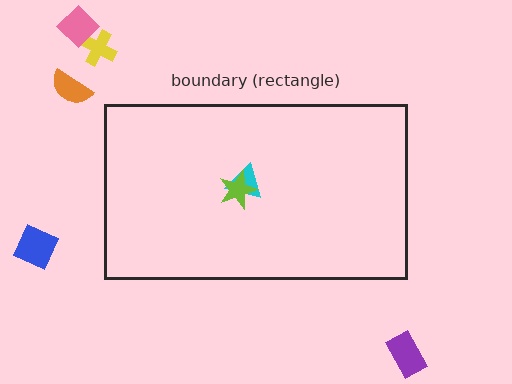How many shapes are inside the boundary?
2 inside, 5 outside.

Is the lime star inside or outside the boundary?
Inside.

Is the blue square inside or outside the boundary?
Outside.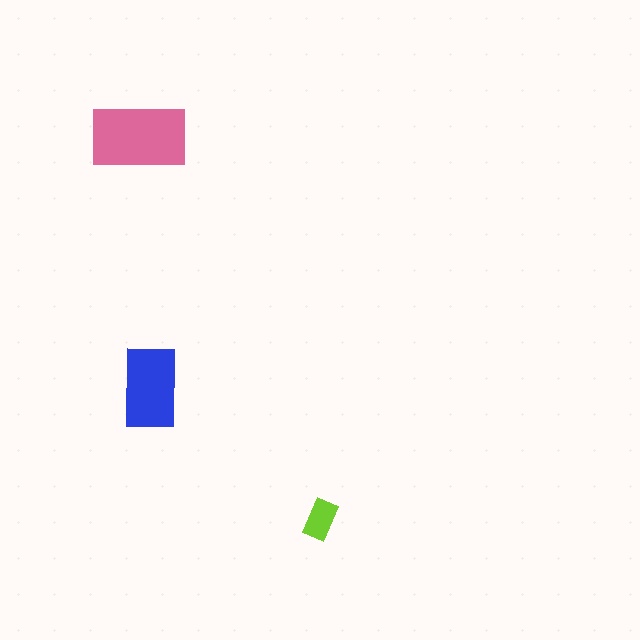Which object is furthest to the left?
The pink rectangle is leftmost.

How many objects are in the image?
There are 3 objects in the image.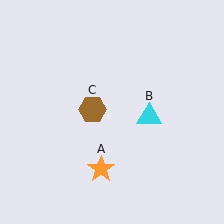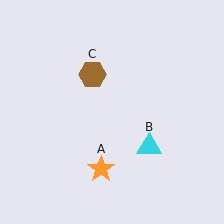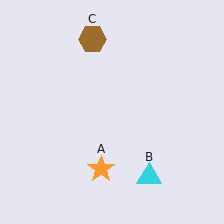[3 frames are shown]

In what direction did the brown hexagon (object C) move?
The brown hexagon (object C) moved up.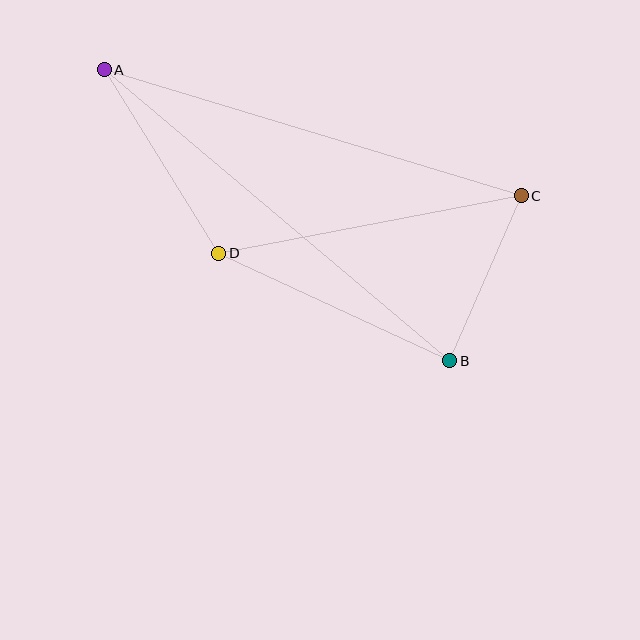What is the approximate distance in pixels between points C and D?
The distance between C and D is approximately 308 pixels.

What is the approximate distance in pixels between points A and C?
The distance between A and C is approximately 436 pixels.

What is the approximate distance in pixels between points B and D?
The distance between B and D is approximately 255 pixels.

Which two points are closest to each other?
Points B and C are closest to each other.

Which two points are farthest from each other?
Points A and B are farthest from each other.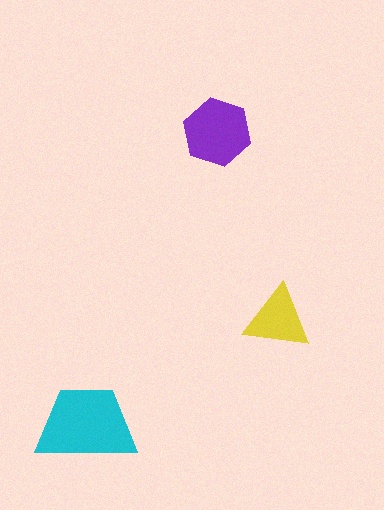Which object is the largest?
The cyan trapezoid.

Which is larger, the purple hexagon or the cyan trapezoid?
The cyan trapezoid.